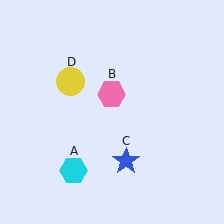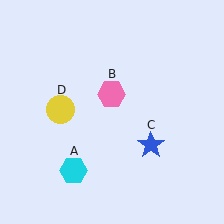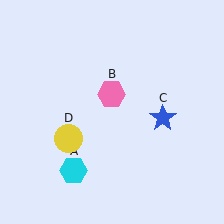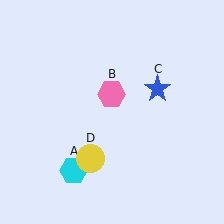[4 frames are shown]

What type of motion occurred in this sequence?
The blue star (object C), yellow circle (object D) rotated counterclockwise around the center of the scene.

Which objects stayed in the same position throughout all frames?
Cyan hexagon (object A) and pink hexagon (object B) remained stationary.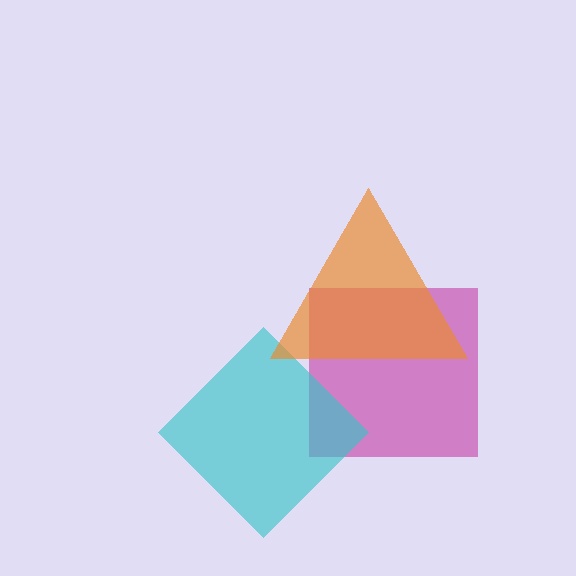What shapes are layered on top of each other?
The layered shapes are: a magenta square, a cyan diamond, an orange triangle.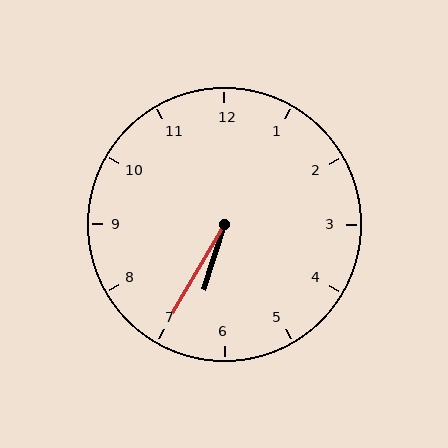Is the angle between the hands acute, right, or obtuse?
It is acute.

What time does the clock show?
6:35.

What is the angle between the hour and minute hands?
Approximately 12 degrees.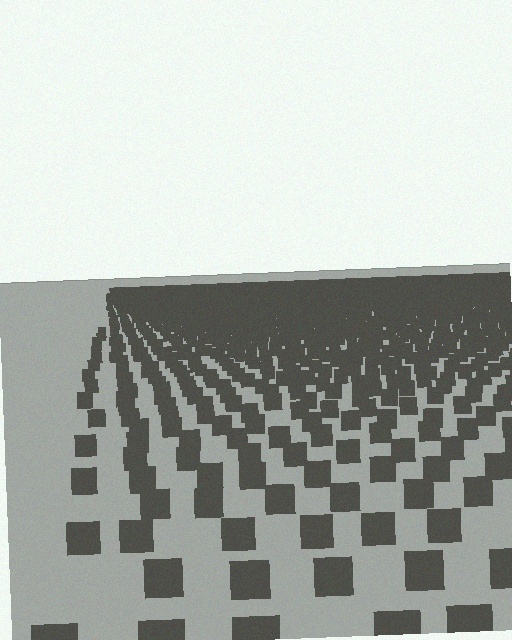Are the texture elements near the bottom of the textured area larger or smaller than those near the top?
Larger. Near the bottom, elements are closer to the viewer and appear at a bigger on-screen size.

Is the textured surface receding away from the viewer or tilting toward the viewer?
The surface is receding away from the viewer. Texture elements get smaller and denser toward the top.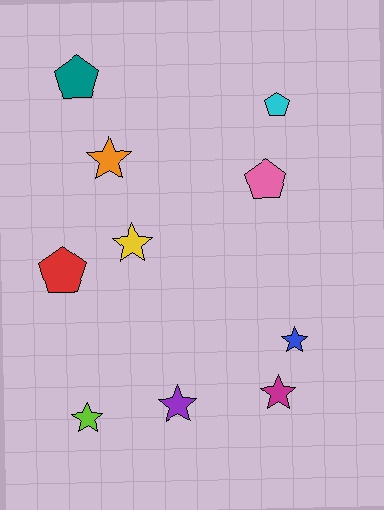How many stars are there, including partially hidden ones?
There are 6 stars.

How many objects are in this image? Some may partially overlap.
There are 10 objects.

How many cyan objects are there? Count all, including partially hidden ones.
There is 1 cyan object.